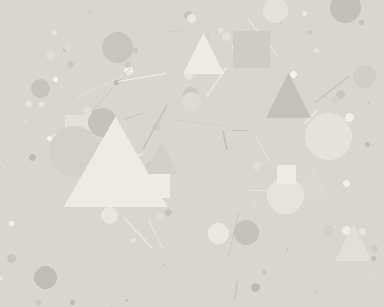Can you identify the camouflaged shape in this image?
The camouflaged shape is a triangle.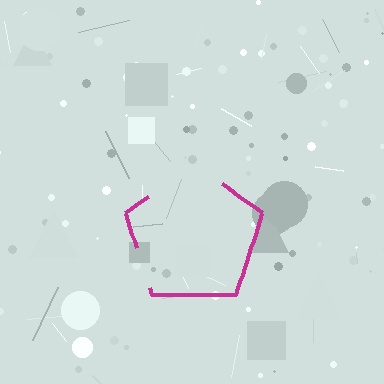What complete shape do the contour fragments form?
The contour fragments form a pentagon.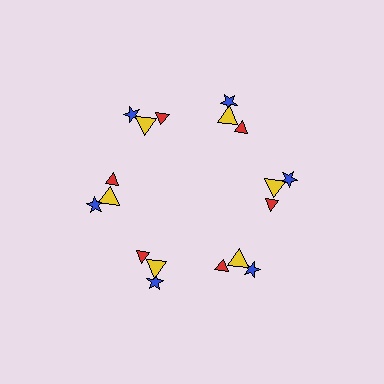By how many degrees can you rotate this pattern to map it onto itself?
The pattern maps onto itself every 60 degrees of rotation.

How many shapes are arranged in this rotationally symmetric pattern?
There are 18 shapes, arranged in 6 groups of 3.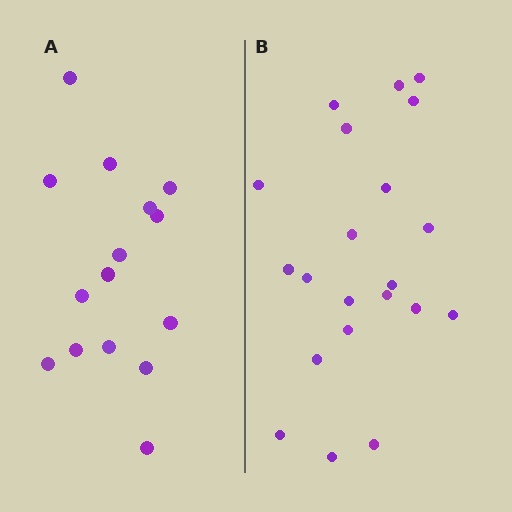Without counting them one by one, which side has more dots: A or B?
Region B (the right region) has more dots.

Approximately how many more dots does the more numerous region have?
Region B has about 6 more dots than region A.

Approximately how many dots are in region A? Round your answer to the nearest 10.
About 20 dots. (The exact count is 15, which rounds to 20.)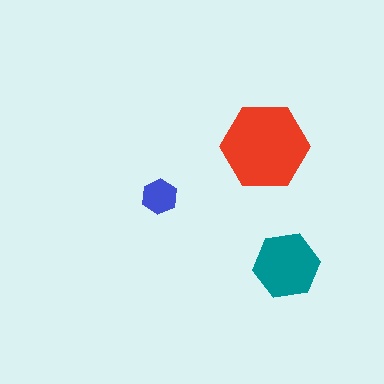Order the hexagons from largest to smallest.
the red one, the teal one, the blue one.